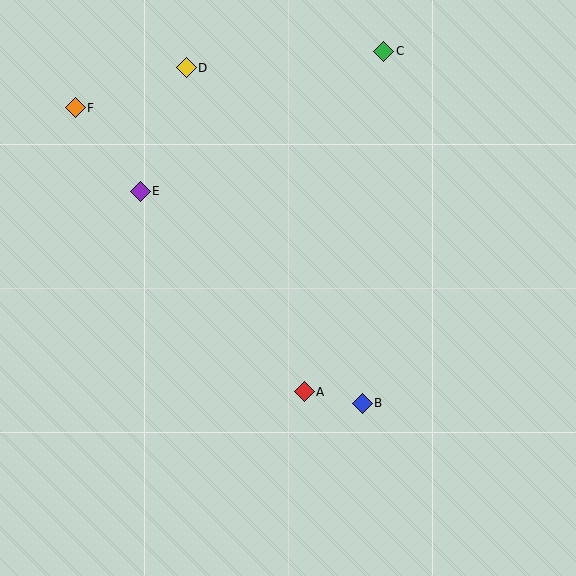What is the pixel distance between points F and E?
The distance between F and E is 106 pixels.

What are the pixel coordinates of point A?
Point A is at (304, 392).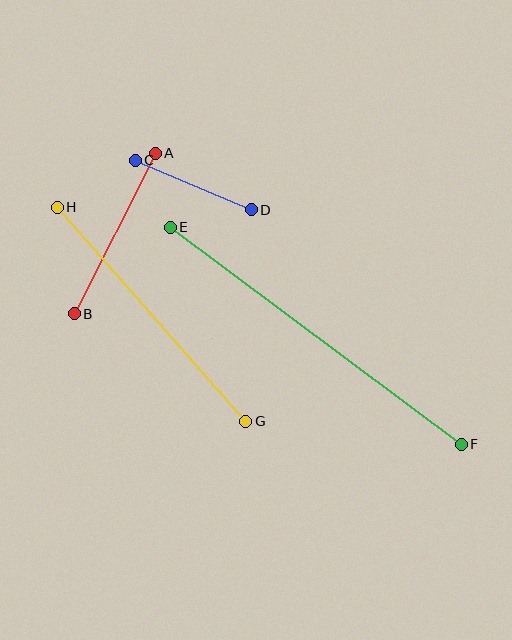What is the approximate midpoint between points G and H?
The midpoint is at approximately (152, 314) pixels.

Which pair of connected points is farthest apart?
Points E and F are farthest apart.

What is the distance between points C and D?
The distance is approximately 126 pixels.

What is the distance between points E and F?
The distance is approximately 363 pixels.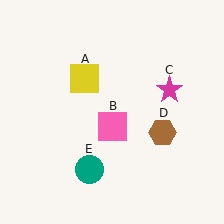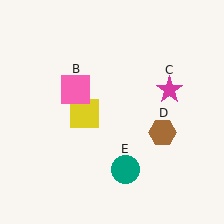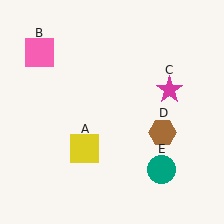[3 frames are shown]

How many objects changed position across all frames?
3 objects changed position: yellow square (object A), pink square (object B), teal circle (object E).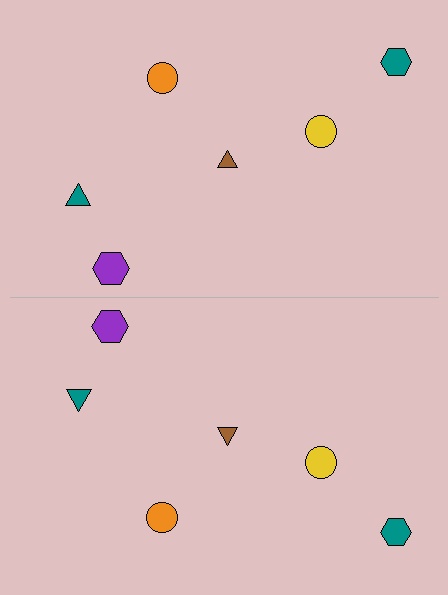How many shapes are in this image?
There are 12 shapes in this image.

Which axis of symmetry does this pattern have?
The pattern has a horizontal axis of symmetry running through the center of the image.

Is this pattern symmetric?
Yes, this pattern has bilateral (reflection) symmetry.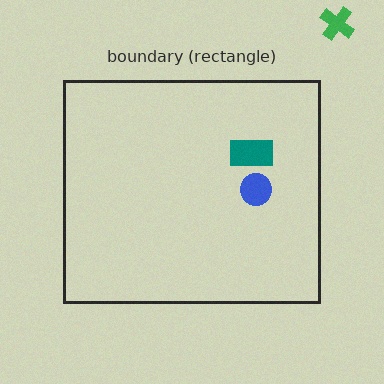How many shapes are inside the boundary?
2 inside, 1 outside.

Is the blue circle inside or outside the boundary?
Inside.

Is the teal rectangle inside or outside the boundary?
Inside.